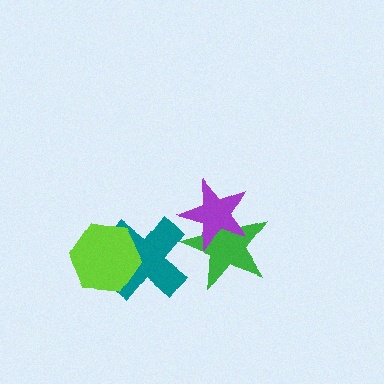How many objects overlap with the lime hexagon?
1 object overlaps with the lime hexagon.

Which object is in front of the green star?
The purple star is in front of the green star.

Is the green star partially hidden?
Yes, it is partially covered by another shape.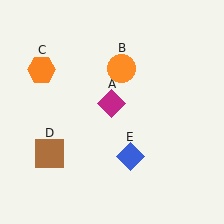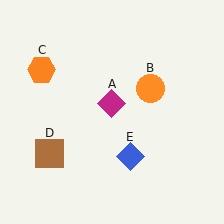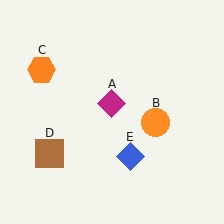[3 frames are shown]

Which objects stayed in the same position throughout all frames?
Magenta diamond (object A) and orange hexagon (object C) and brown square (object D) and blue diamond (object E) remained stationary.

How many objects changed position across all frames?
1 object changed position: orange circle (object B).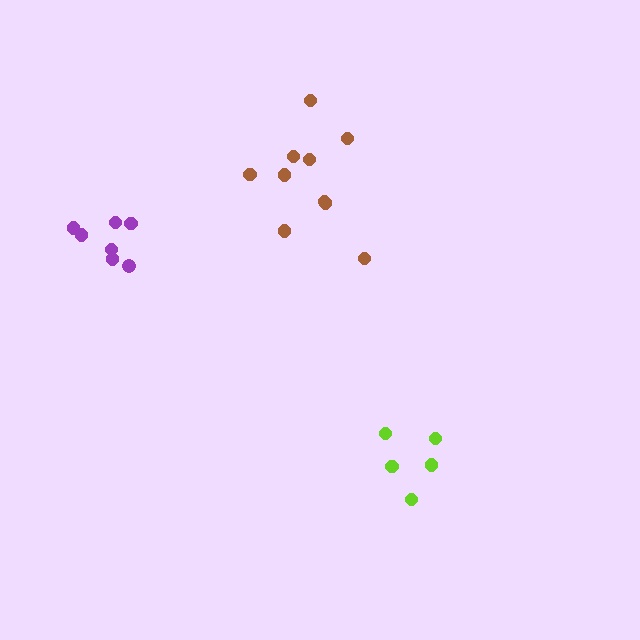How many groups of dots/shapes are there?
There are 3 groups.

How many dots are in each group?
Group 1: 10 dots, Group 2: 5 dots, Group 3: 7 dots (22 total).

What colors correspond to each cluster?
The clusters are colored: brown, lime, purple.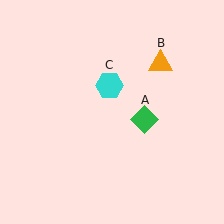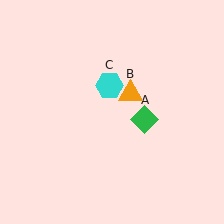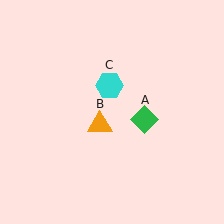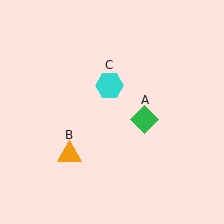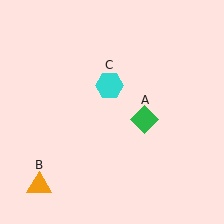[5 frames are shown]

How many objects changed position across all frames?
1 object changed position: orange triangle (object B).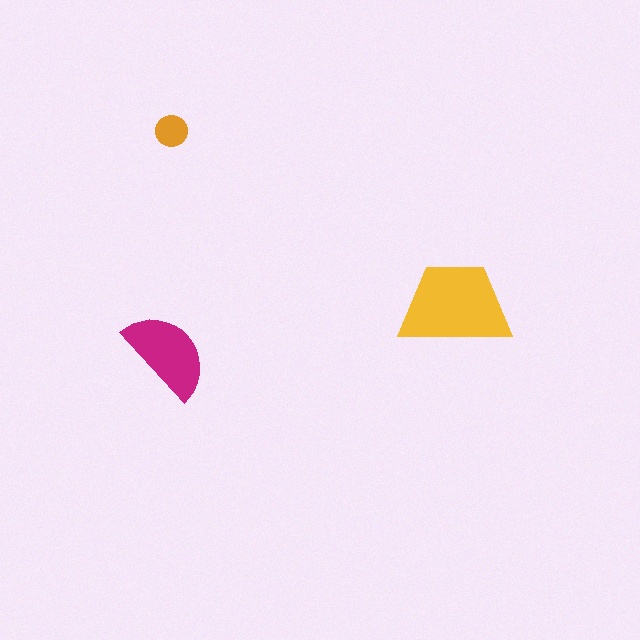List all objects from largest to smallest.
The yellow trapezoid, the magenta semicircle, the orange circle.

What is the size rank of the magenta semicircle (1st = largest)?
2nd.